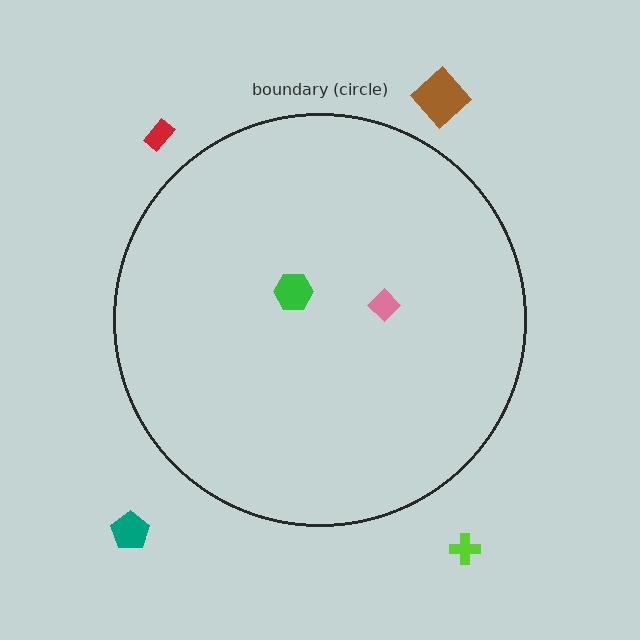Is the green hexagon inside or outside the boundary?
Inside.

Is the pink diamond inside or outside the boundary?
Inside.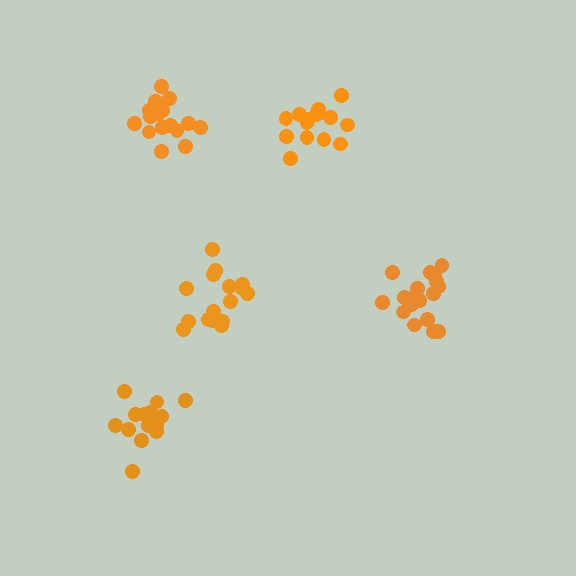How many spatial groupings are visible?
There are 5 spatial groupings.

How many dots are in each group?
Group 1: 16 dots, Group 2: 18 dots, Group 3: 15 dots, Group 4: 16 dots, Group 5: 15 dots (80 total).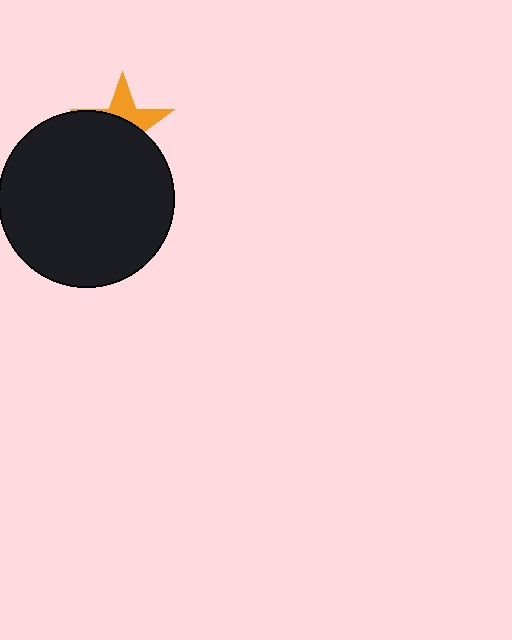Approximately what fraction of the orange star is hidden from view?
Roughly 63% of the orange star is hidden behind the black circle.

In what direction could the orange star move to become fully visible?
The orange star could move up. That would shift it out from behind the black circle entirely.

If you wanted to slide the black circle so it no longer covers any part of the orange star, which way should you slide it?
Slide it down — that is the most direct way to separate the two shapes.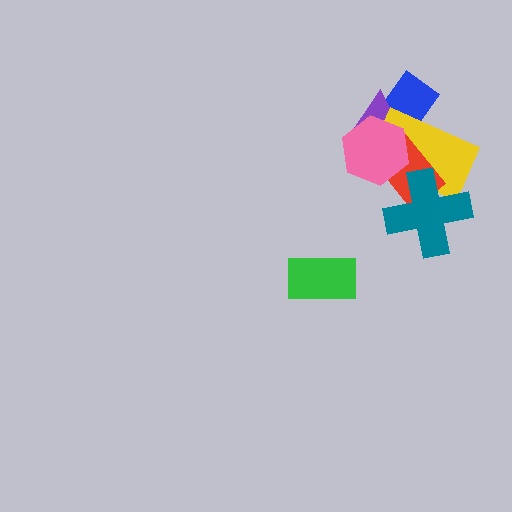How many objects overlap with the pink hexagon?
4 objects overlap with the pink hexagon.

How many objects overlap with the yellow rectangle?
5 objects overlap with the yellow rectangle.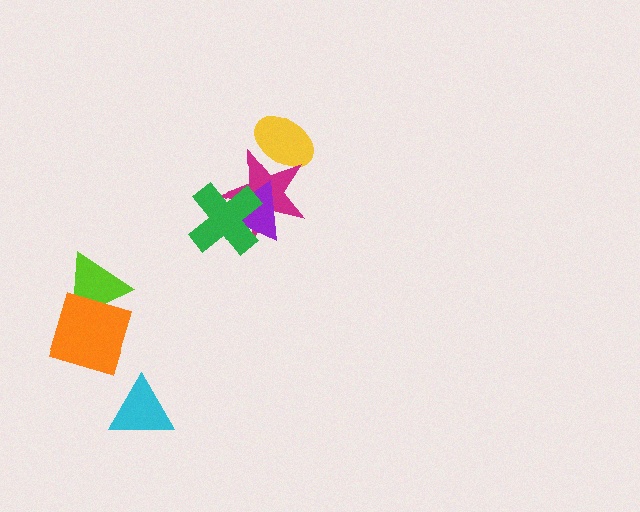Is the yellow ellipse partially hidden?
Yes, it is partially covered by another shape.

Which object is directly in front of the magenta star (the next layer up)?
The purple triangle is directly in front of the magenta star.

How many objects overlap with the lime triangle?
1 object overlaps with the lime triangle.